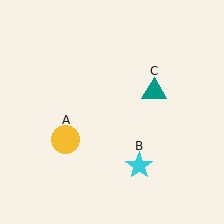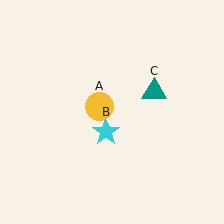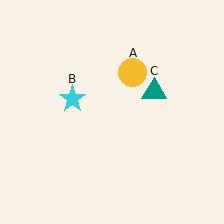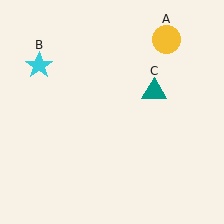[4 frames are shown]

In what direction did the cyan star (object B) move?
The cyan star (object B) moved up and to the left.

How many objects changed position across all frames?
2 objects changed position: yellow circle (object A), cyan star (object B).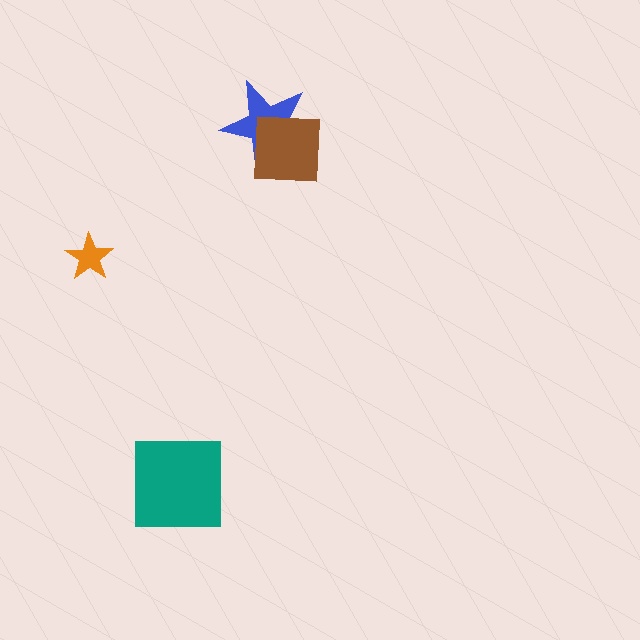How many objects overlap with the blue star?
1 object overlaps with the blue star.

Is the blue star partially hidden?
Yes, it is partially covered by another shape.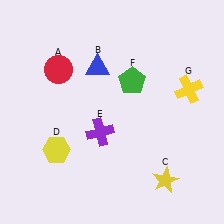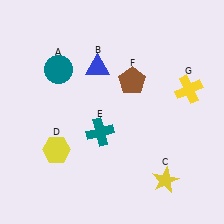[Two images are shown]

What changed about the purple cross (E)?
In Image 1, E is purple. In Image 2, it changed to teal.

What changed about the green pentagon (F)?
In Image 1, F is green. In Image 2, it changed to brown.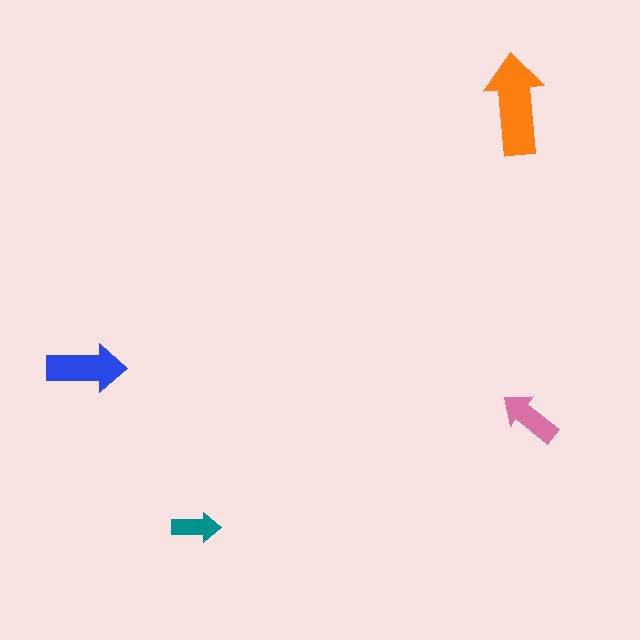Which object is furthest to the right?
The pink arrow is rightmost.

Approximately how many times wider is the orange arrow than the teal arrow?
About 2 times wider.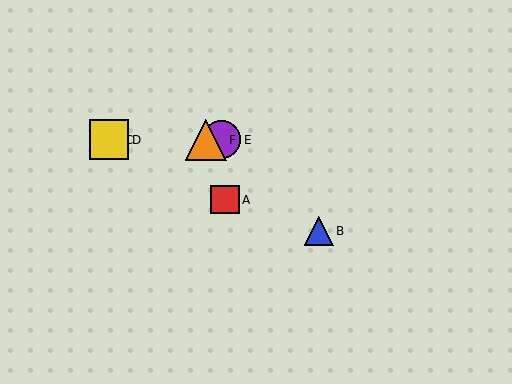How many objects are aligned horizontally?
4 objects (C, D, E, F) are aligned horizontally.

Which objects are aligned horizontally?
Objects C, D, E, F are aligned horizontally.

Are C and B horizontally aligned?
No, C is at y≈140 and B is at y≈231.